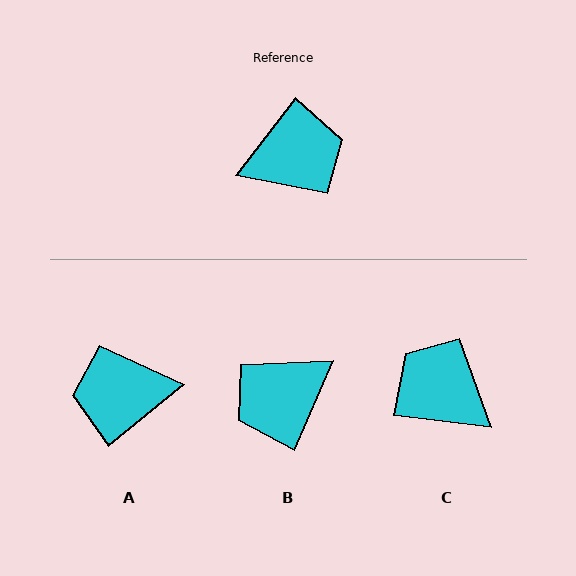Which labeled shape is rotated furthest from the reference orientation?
A, about 167 degrees away.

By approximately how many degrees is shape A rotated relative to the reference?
Approximately 167 degrees counter-clockwise.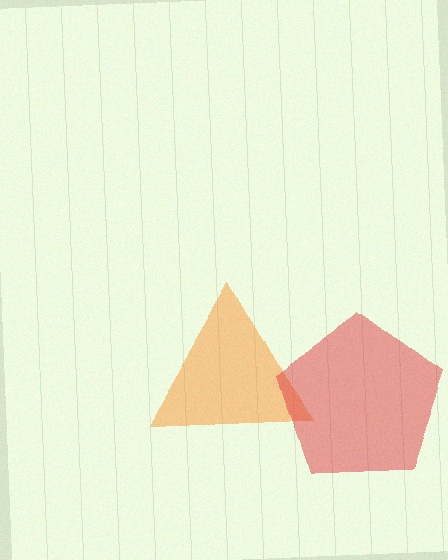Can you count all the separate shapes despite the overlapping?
Yes, there are 2 separate shapes.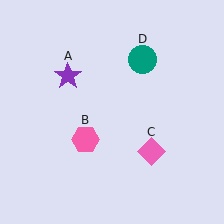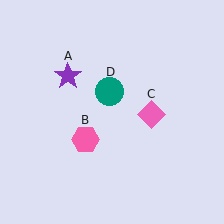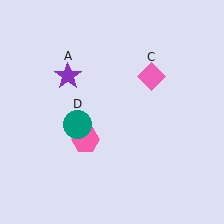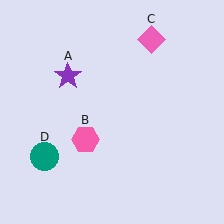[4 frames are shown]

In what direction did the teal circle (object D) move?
The teal circle (object D) moved down and to the left.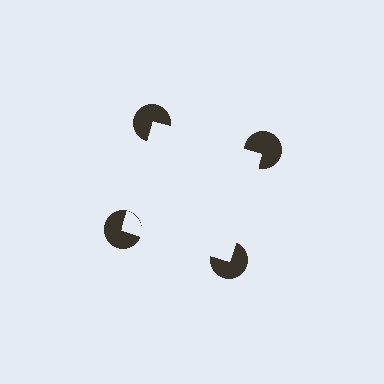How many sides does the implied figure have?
4 sides.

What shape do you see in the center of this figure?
An illusory square — its edges are inferred from the aligned wedge cuts in the pac-man discs, not physically drawn.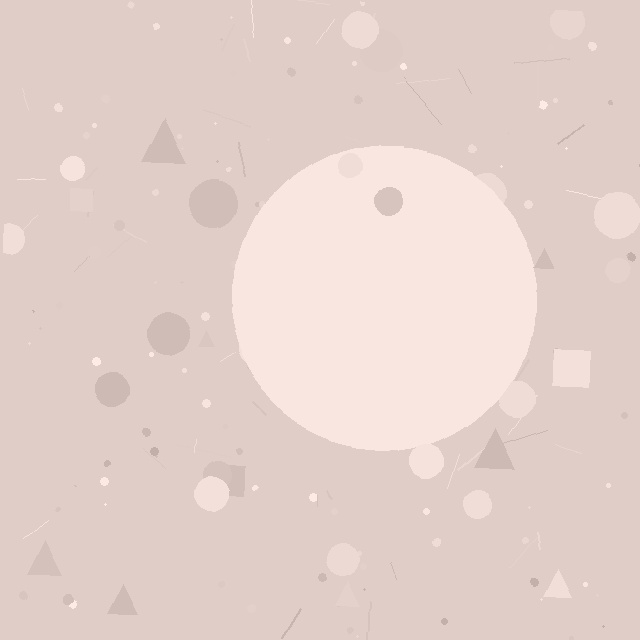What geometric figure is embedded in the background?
A circle is embedded in the background.